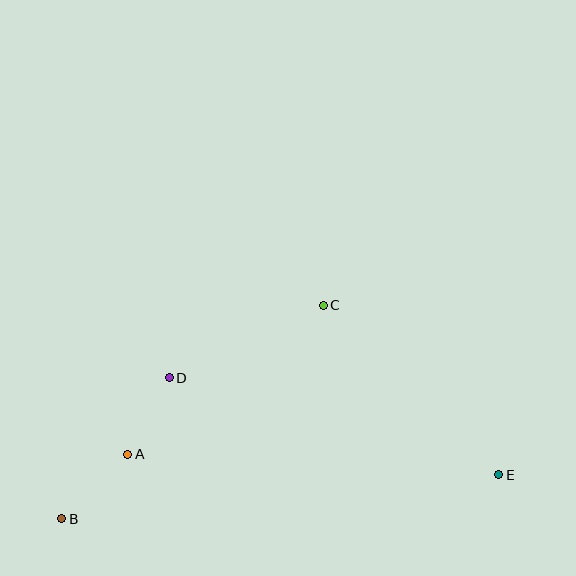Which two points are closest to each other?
Points A and D are closest to each other.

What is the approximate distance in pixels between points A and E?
The distance between A and E is approximately 371 pixels.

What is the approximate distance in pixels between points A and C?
The distance between A and C is approximately 246 pixels.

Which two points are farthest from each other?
Points B and E are farthest from each other.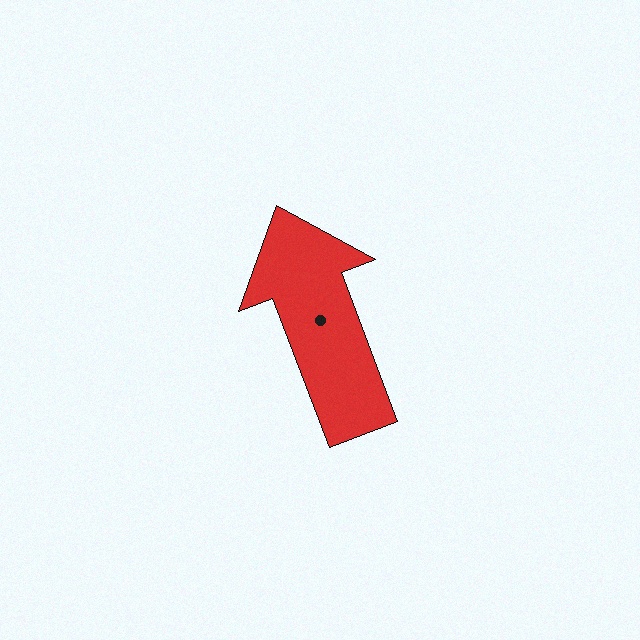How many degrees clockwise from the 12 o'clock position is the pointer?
Approximately 339 degrees.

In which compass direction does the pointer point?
North.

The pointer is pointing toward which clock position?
Roughly 11 o'clock.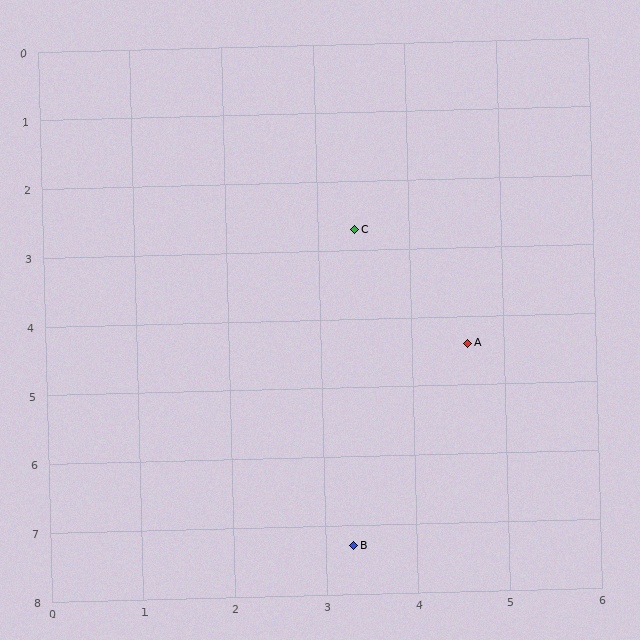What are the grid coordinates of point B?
Point B is at approximately (3.3, 7.3).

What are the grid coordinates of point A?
Point A is at approximately (4.6, 4.4).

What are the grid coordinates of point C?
Point C is at approximately (3.4, 2.7).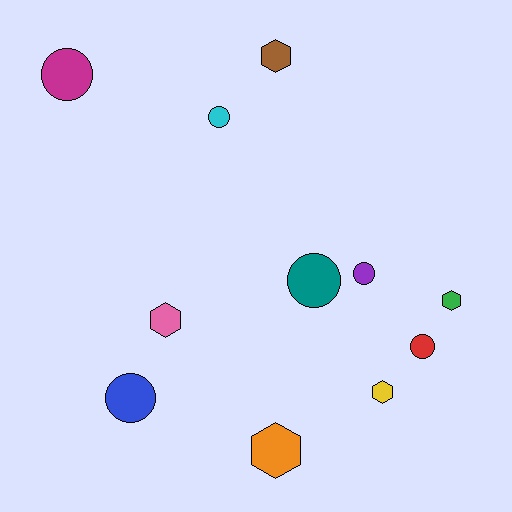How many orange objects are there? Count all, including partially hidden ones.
There is 1 orange object.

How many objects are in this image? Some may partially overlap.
There are 11 objects.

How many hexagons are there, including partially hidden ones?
There are 5 hexagons.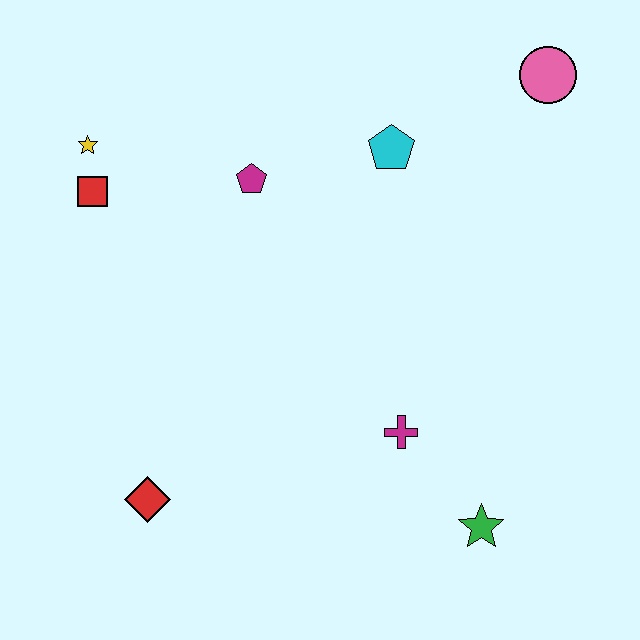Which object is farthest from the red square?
The green star is farthest from the red square.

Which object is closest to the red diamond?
The magenta cross is closest to the red diamond.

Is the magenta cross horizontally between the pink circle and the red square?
Yes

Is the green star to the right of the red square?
Yes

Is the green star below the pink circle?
Yes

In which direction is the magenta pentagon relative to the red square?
The magenta pentagon is to the right of the red square.